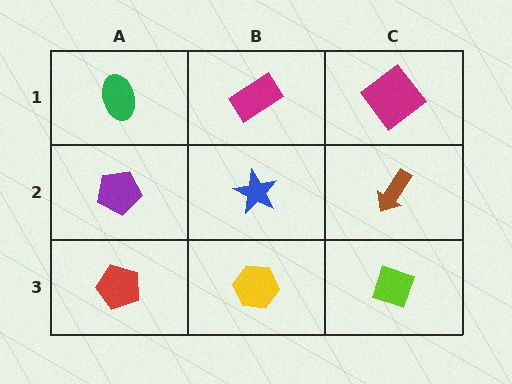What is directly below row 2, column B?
A yellow hexagon.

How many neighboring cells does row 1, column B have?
3.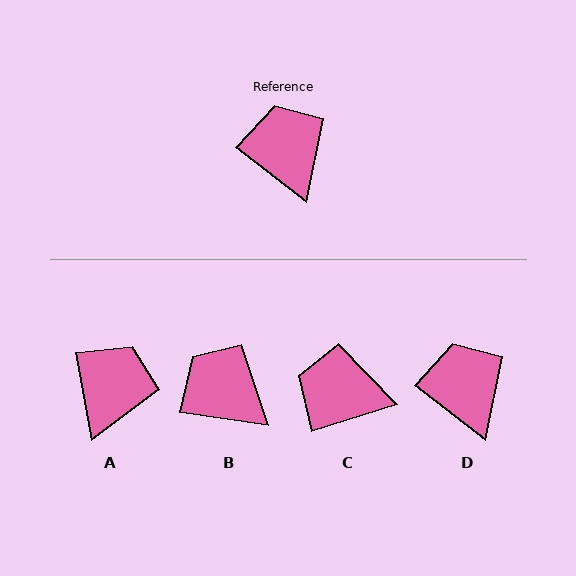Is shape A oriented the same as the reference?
No, it is off by about 42 degrees.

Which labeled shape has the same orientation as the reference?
D.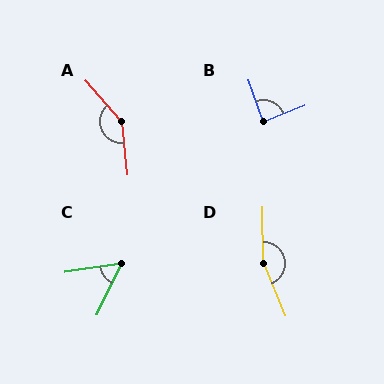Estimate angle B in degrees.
Approximately 87 degrees.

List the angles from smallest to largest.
C (56°), B (87°), A (145°), D (158°).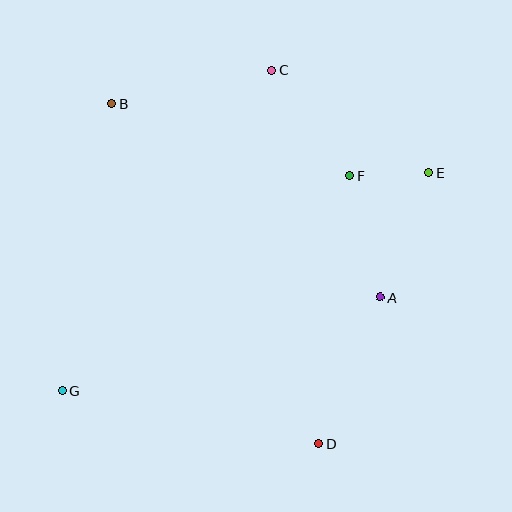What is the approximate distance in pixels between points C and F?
The distance between C and F is approximately 131 pixels.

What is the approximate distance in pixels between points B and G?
The distance between B and G is approximately 291 pixels.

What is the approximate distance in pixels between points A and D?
The distance between A and D is approximately 159 pixels.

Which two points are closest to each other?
Points E and F are closest to each other.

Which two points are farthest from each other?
Points E and G are farthest from each other.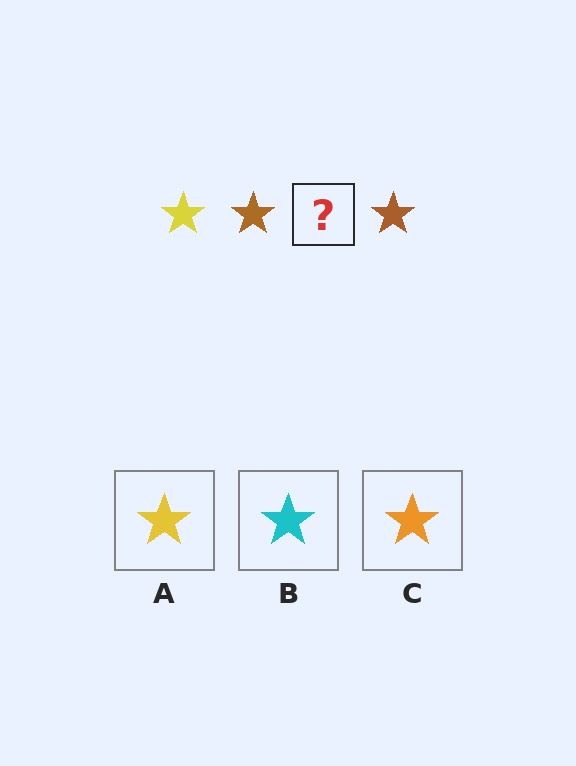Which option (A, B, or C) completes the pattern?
A.